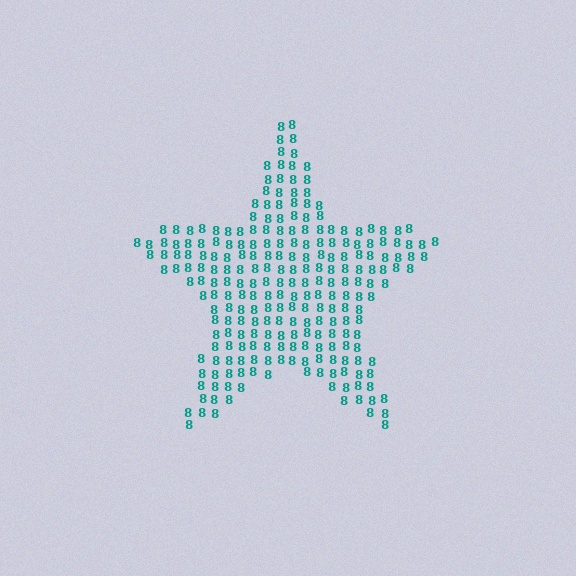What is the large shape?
The large shape is a star.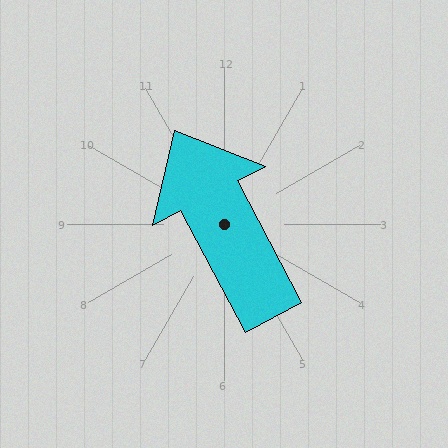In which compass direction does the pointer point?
Northwest.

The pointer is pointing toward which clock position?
Roughly 11 o'clock.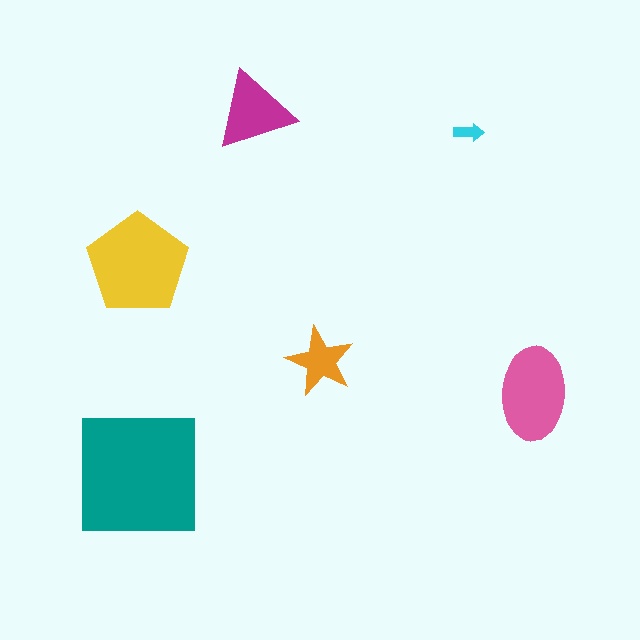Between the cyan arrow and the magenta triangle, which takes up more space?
The magenta triangle.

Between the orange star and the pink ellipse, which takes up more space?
The pink ellipse.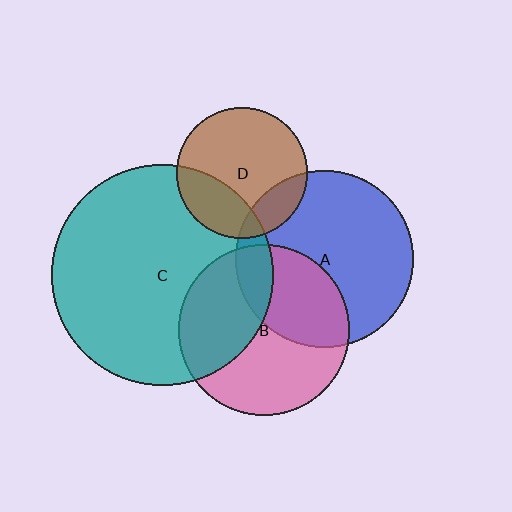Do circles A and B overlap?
Yes.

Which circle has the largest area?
Circle C (teal).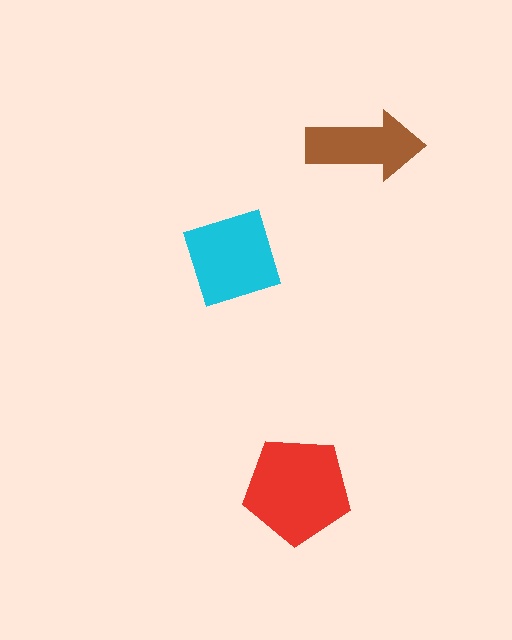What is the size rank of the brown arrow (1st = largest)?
3rd.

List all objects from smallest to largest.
The brown arrow, the cyan diamond, the red pentagon.